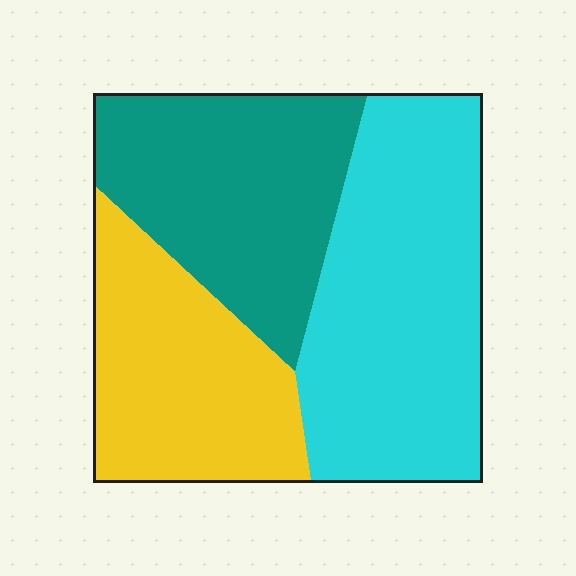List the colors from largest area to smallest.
From largest to smallest: cyan, teal, yellow.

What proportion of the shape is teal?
Teal covers around 30% of the shape.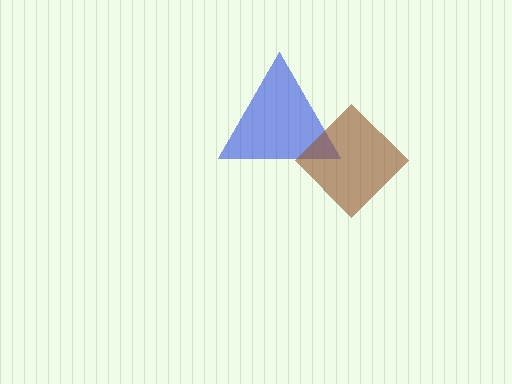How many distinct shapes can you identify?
There are 2 distinct shapes: a blue triangle, a brown diamond.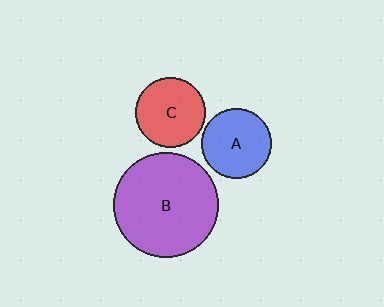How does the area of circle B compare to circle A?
Approximately 2.2 times.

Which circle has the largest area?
Circle B (purple).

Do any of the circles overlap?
No, none of the circles overlap.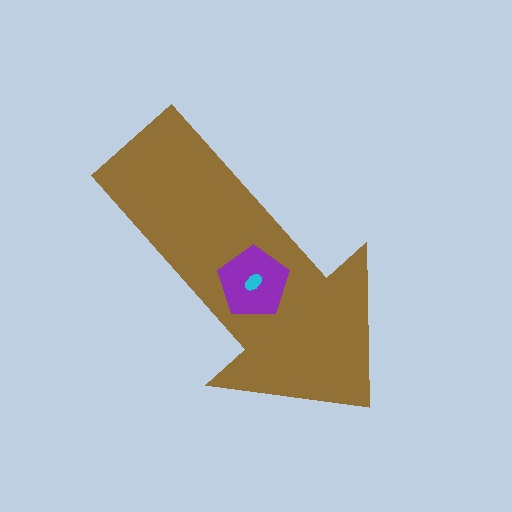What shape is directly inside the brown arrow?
The purple pentagon.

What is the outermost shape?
The brown arrow.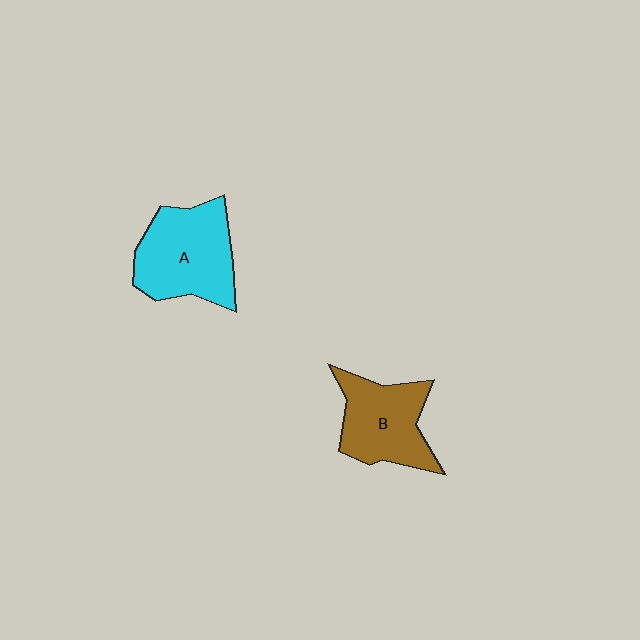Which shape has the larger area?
Shape A (cyan).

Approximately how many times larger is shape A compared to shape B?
Approximately 1.2 times.